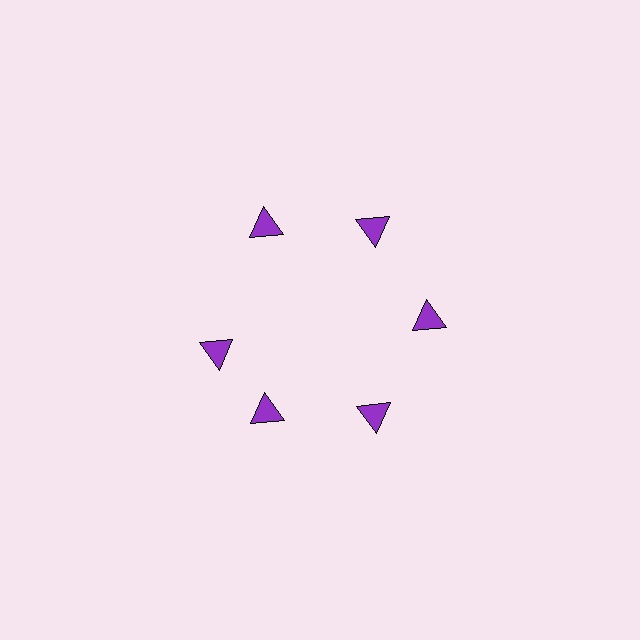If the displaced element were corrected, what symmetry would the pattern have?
It would have 6-fold rotational symmetry — the pattern would map onto itself every 60 degrees.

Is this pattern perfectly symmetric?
No. The 6 purple triangles are arranged in a ring, but one element near the 9 o'clock position is rotated out of alignment along the ring, breaking the 6-fold rotational symmetry.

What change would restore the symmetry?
The symmetry would be restored by rotating it back into even spacing with its neighbors so that all 6 triangles sit at equal angles and equal distance from the center.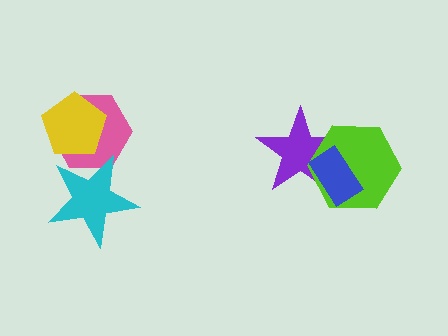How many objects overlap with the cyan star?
1 object overlaps with the cyan star.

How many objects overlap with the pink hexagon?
2 objects overlap with the pink hexagon.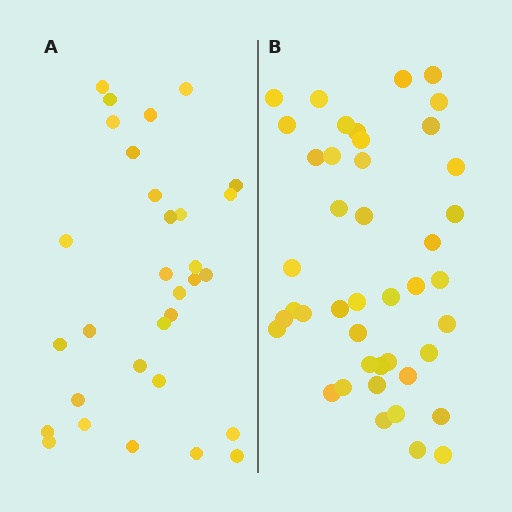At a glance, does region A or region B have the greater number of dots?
Region B (the right region) has more dots.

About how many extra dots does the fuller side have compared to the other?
Region B has roughly 12 or so more dots than region A.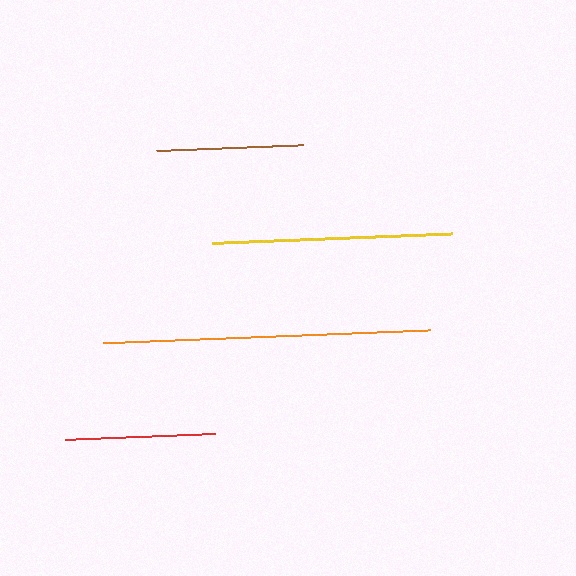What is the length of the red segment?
The red segment is approximately 149 pixels long.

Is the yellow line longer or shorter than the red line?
The yellow line is longer than the red line.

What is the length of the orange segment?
The orange segment is approximately 327 pixels long.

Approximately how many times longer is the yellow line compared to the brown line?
The yellow line is approximately 1.6 times the length of the brown line.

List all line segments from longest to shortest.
From longest to shortest: orange, yellow, red, brown.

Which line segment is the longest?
The orange line is the longest at approximately 327 pixels.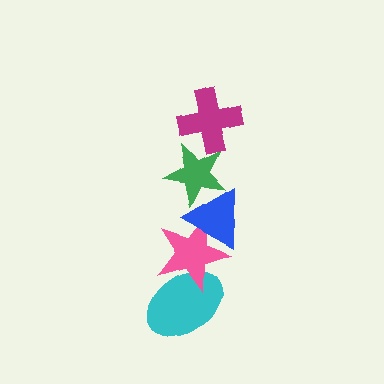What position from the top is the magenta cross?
The magenta cross is 1st from the top.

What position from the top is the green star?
The green star is 2nd from the top.